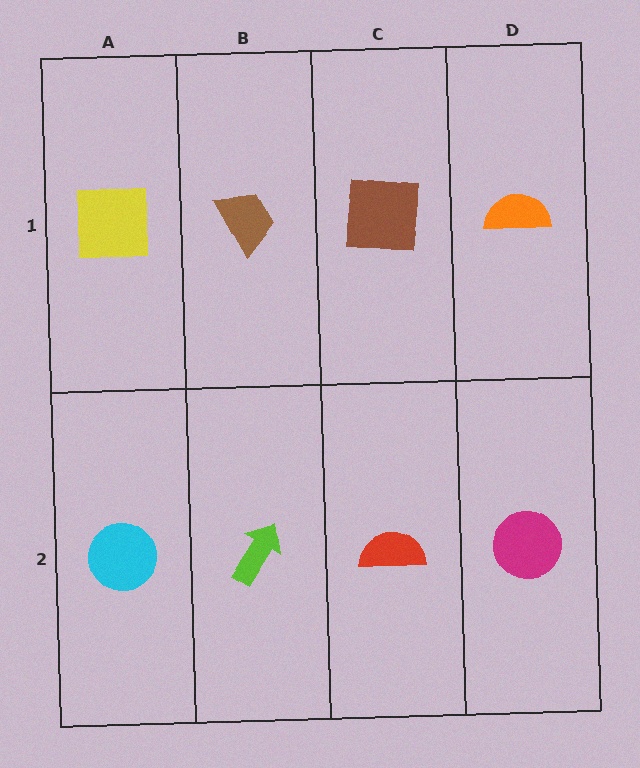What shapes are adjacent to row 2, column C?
A brown square (row 1, column C), a lime arrow (row 2, column B), a magenta circle (row 2, column D).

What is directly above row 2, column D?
An orange semicircle.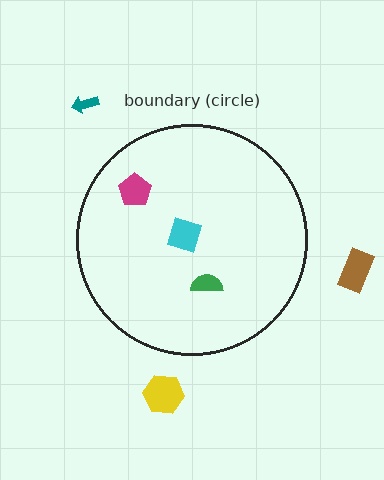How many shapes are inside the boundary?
3 inside, 3 outside.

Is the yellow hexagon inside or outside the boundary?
Outside.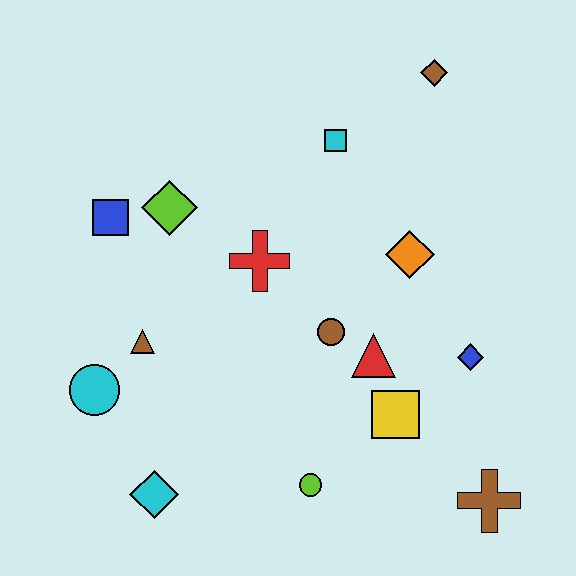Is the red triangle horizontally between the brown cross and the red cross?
Yes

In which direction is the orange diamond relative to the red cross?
The orange diamond is to the right of the red cross.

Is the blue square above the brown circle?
Yes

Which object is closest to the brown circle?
The red triangle is closest to the brown circle.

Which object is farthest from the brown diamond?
The cyan diamond is farthest from the brown diamond.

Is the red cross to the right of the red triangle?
No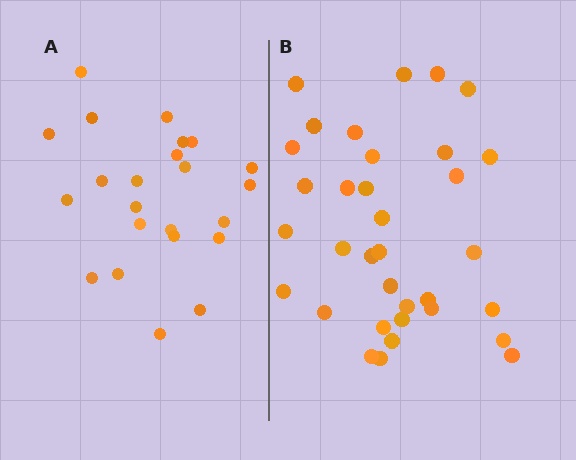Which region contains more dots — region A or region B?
Region B (the right region) has more dots.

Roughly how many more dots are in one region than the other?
Region B has roughly 12 or so more dots than region A.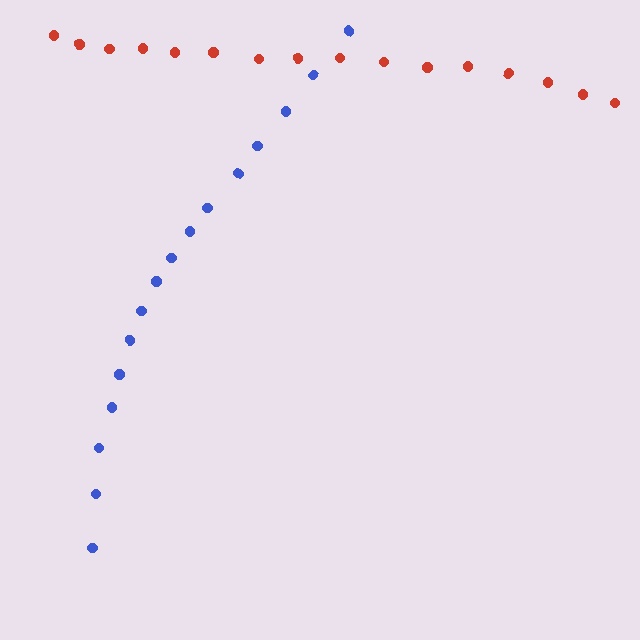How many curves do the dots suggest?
There are 2 distinct paths.